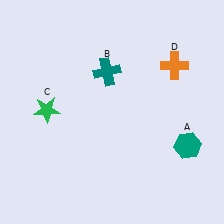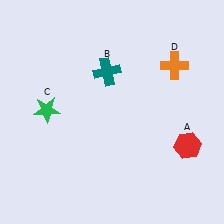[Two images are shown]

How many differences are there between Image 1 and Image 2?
There is 1 difference between the two images.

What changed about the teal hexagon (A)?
In Image 1, A is teal. In Image 2, it changed to red.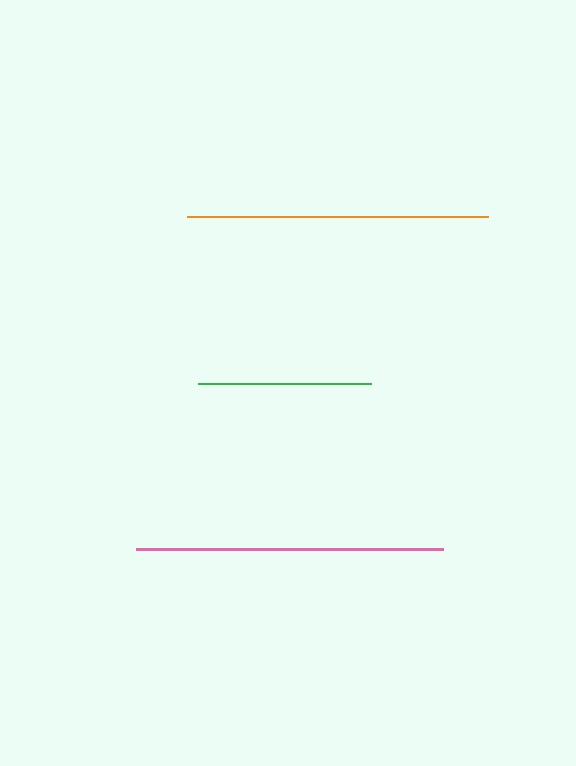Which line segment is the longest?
The pink line is the longest at approximately 307 pixels.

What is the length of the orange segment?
The orange segment is approximately 301 pixels long.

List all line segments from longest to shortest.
From longest to shortest: pink, orange, green.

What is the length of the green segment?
The green segment is approximately 173 pixels long.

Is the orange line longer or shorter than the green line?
The orange line is longer than the green line.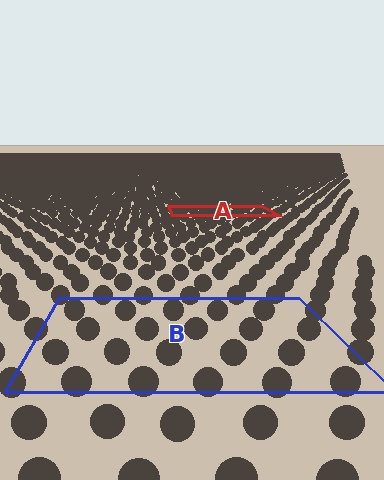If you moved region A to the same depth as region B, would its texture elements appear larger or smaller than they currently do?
They would appear larger. At a closer depth, the same texture elements are projected at a bigger on-screen size.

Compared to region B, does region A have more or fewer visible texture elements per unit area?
Region A has more texture elements per unit area — they are packed more densely because it is farther away.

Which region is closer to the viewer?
Region B is closer. The texture elements there are larger and more spread out.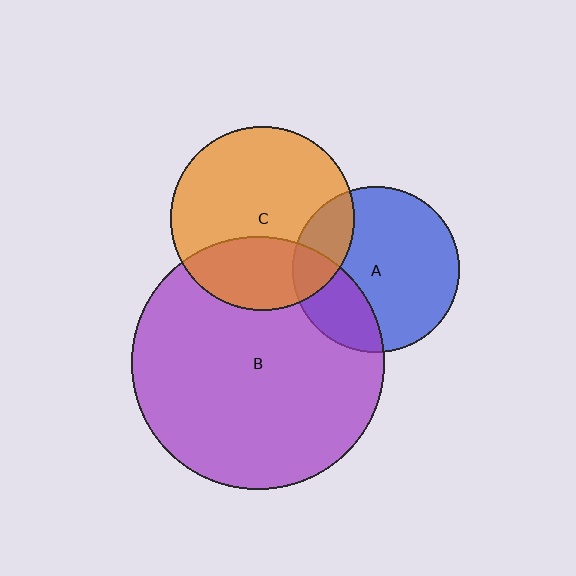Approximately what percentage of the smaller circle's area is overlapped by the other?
Approximately 30%.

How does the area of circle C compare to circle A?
Approximately 1.2 times.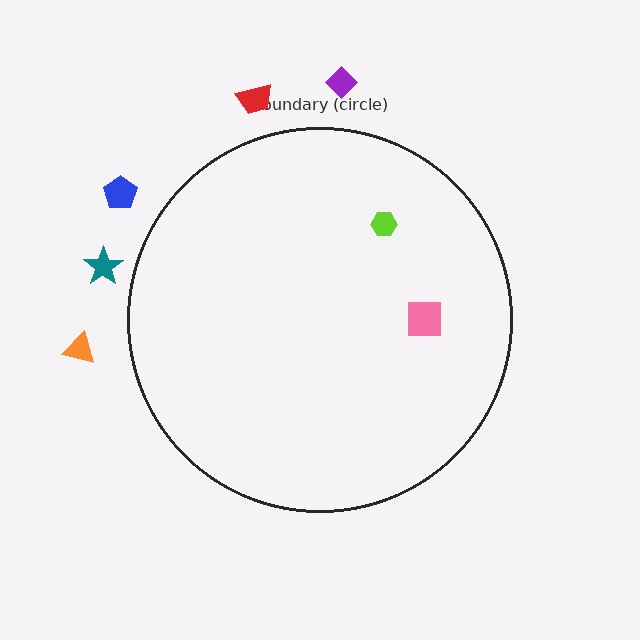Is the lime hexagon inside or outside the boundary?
Inside.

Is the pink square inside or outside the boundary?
Inside.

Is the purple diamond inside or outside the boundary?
Outside.